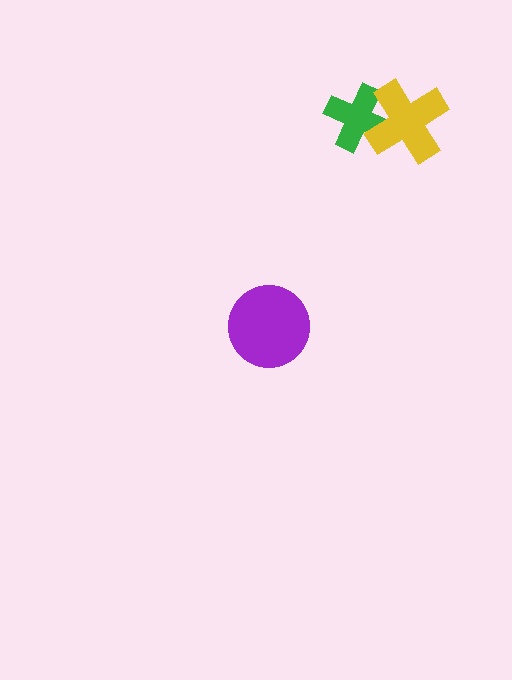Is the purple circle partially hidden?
No, no other shape covers it.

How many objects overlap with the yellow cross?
1 object overlaps with the yellow cross.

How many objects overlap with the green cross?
1 object overlaps with the green cross.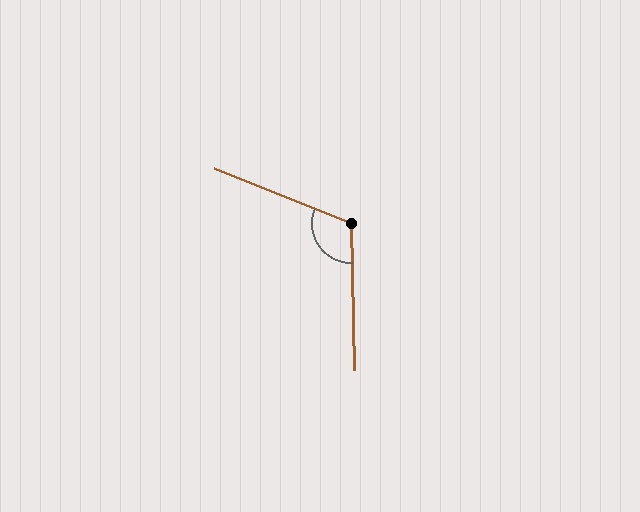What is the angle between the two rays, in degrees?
Approximately 113 degrees.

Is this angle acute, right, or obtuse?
It is obtuse.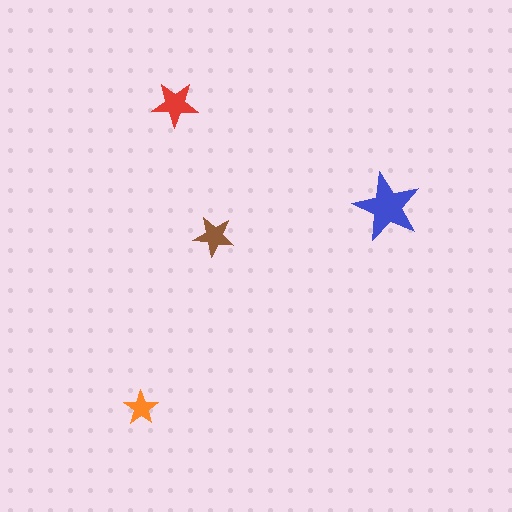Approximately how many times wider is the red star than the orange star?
About 1.5 times wider.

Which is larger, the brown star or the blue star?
The blue one.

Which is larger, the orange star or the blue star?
The blue one.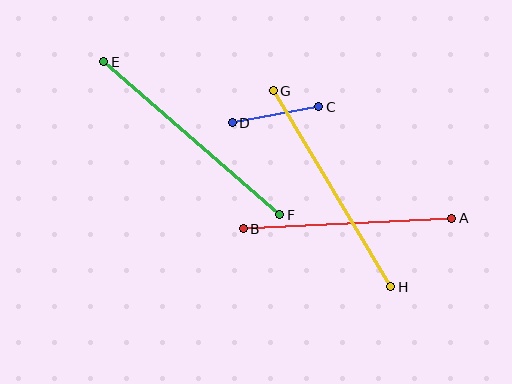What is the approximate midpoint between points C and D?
The midpoint is at approximately (276, 115) pixels.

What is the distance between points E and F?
The distance is approximately 233 pixels.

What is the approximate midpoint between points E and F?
The midpoint is at approximately (192, 138) pixels.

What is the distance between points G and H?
The distance is approximately 229 pixels.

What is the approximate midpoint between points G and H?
The midpoint is at approximately (332, 189) pixels.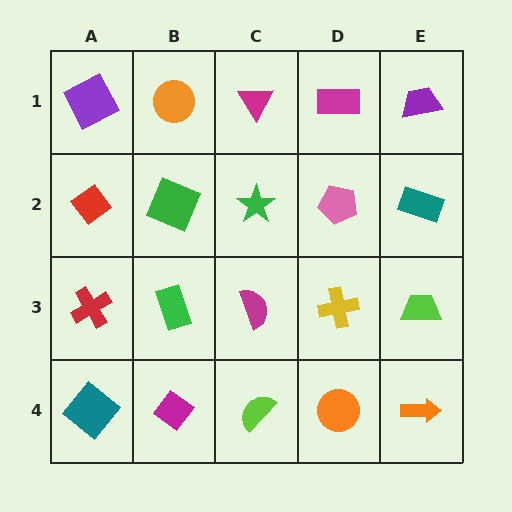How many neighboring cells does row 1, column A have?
2.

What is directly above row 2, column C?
A magenta triangle.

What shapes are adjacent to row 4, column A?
A red cross (row 3, column A), a magenta diamond (row 4, column B).